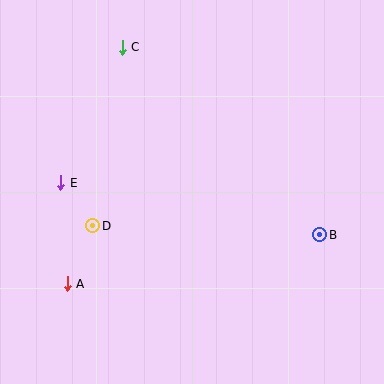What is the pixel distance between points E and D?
The distance between E and D is 53 pixels.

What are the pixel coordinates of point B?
Point B is at (320, 235).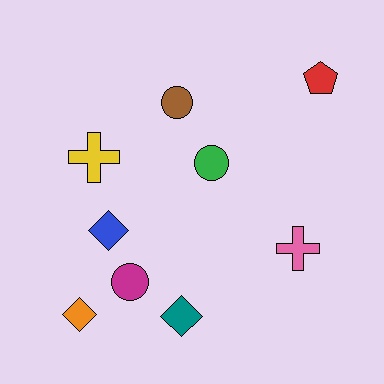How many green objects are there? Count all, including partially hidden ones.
There is 1 green object.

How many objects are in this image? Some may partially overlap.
There are 9 objects.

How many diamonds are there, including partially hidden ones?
There are 3 diamonds.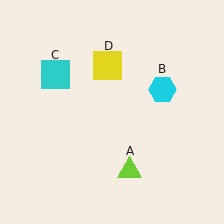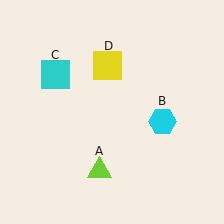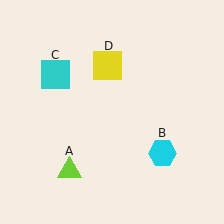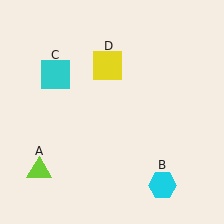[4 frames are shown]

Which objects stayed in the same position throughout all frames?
Cyan square (object C) and yellow square (object D) remained stationary.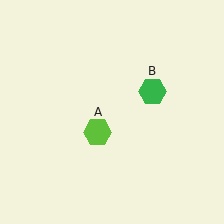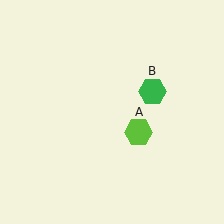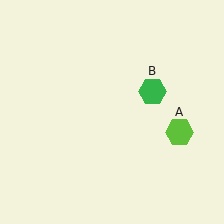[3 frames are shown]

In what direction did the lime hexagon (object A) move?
The lime hexagon (object A) moved right.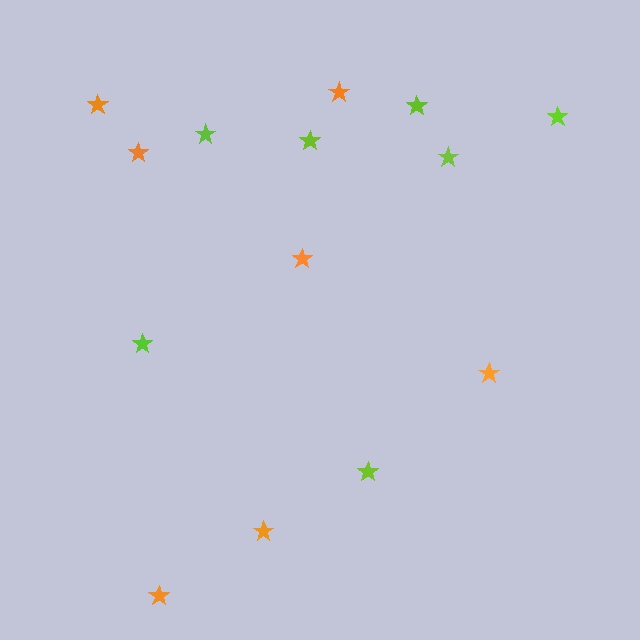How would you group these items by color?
There are 2 groups: one group of lime stars (7) and one group of orange stars (7).